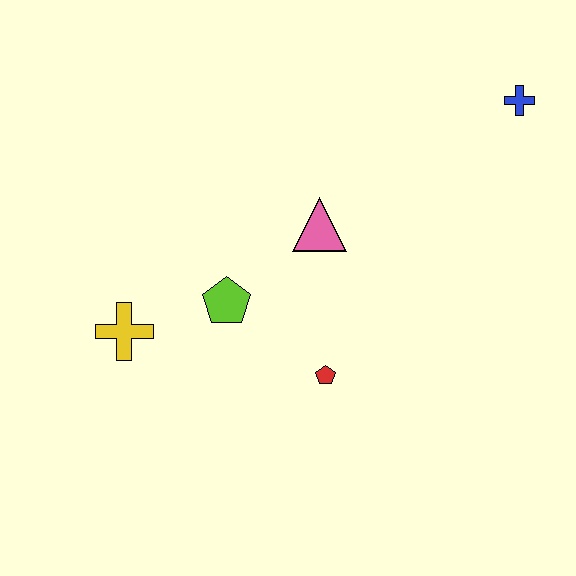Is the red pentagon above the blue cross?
No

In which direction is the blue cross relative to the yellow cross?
The blue cross is to the right of the yellow cross.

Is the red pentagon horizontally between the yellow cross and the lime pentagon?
No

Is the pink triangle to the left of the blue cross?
Yes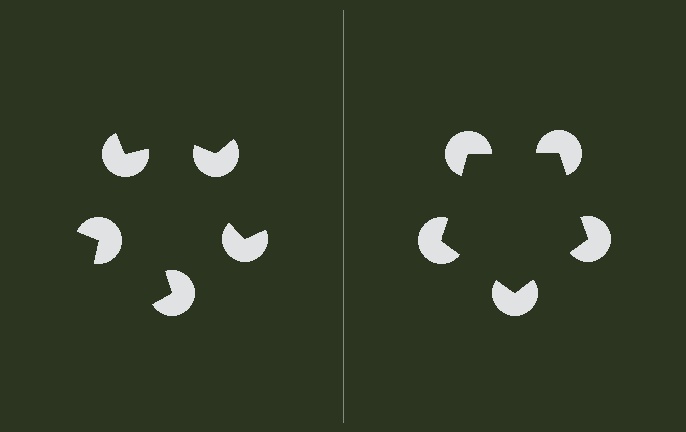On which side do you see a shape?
An illusory pentagon appears on the right side. On the left side the wedge cuts are rotated, so no coherent shape forms.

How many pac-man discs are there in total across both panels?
10 — 5 on each side.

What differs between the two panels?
The pac-man discs are positioned identically on both sides; only the wedge orientations differ. On the right they align to a pentagon; on the left they are misaligned.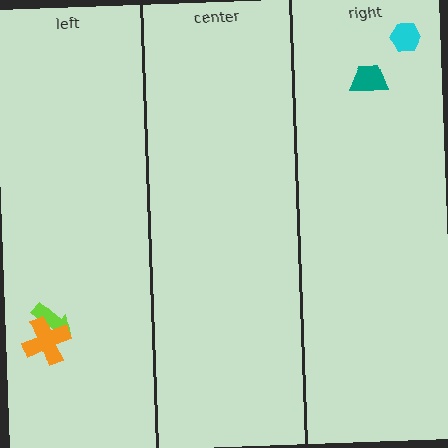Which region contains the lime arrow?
The left region.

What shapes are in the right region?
The teal trapezoid, the cyan hexagon.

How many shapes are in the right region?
2.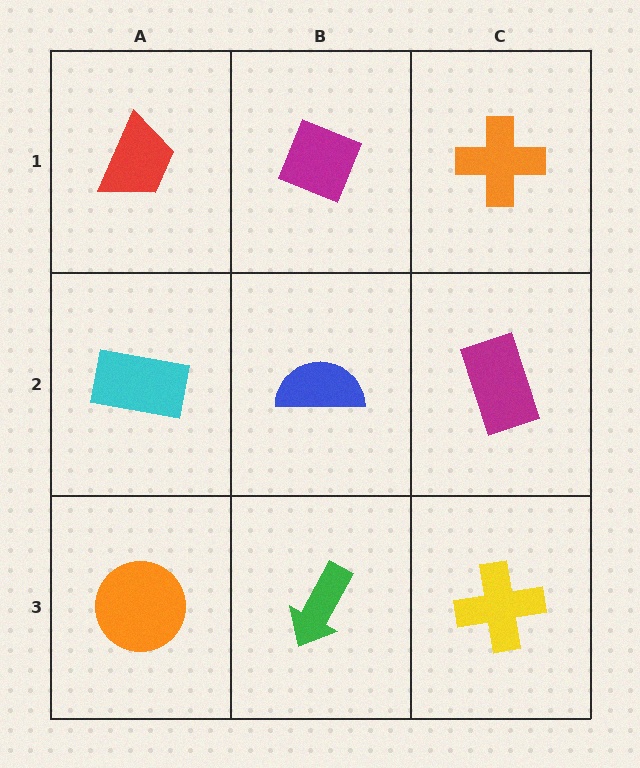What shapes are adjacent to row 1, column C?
A magenta rectangle (row 2, column C), a magenta diamond (row 1, column B).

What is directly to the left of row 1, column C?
A magenta diamond.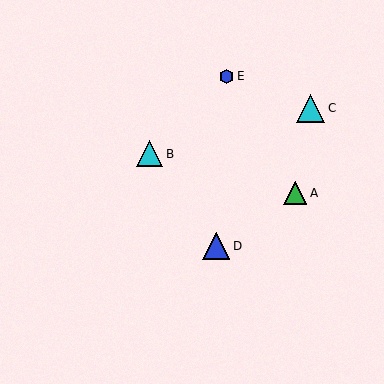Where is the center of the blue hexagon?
The center of the blue hexagon is at (227, 76).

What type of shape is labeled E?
Shape E is a blue hexagon.